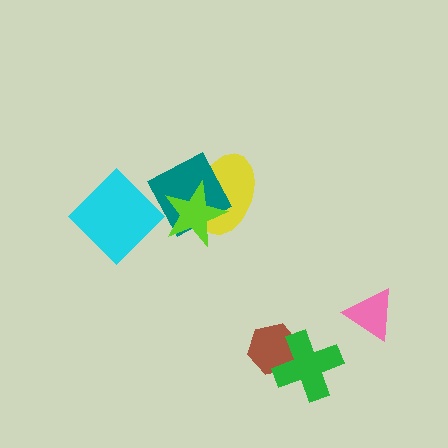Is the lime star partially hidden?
No, no other shape covers it.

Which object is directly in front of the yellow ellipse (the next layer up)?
The teal diamond is directly in front of the yellow ellipse.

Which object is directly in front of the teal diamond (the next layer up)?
The lime star is directly in front of the teal diamond.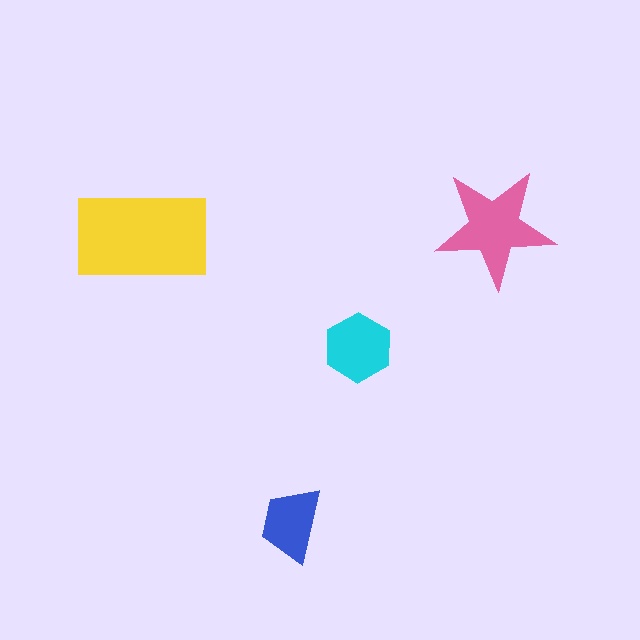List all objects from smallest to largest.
The blue trapezoid, the cyan hexagon, the pink star, the yellow rectangle.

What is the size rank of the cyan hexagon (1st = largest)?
3rd.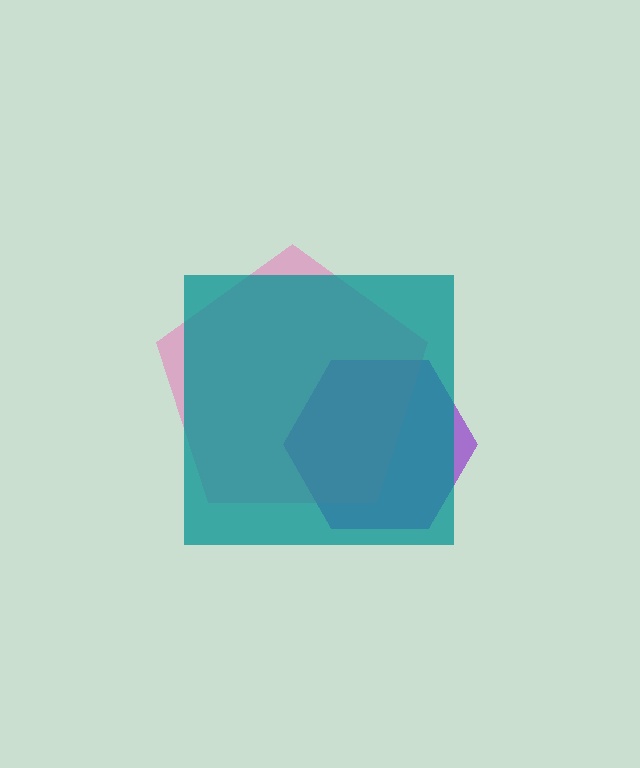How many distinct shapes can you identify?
There are 3 distinct shapes: a purple hexagon, a pink pentagon, a teal square.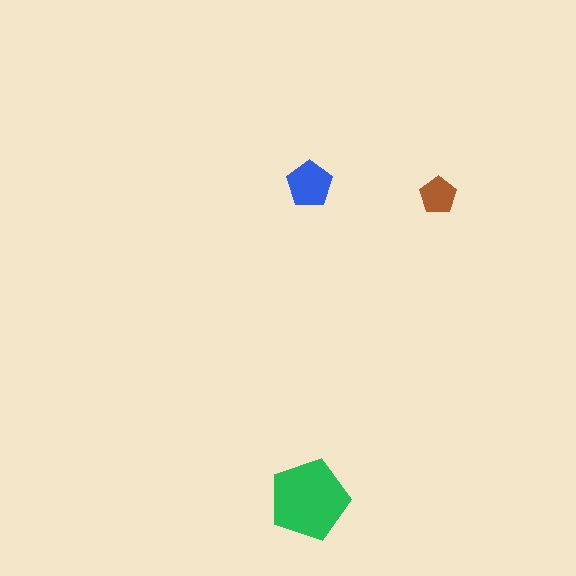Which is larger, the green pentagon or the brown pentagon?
The green one.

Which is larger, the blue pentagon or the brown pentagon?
The blue one.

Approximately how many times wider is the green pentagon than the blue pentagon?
About 1.5 times wider.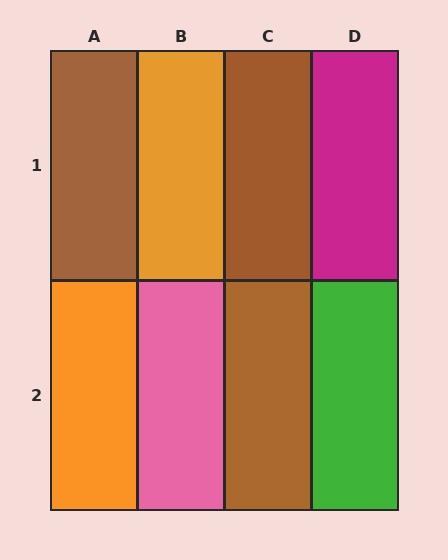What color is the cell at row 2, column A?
Orange.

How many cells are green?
1 cell is green.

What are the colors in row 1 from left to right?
Brown, orange, brown, magenta.